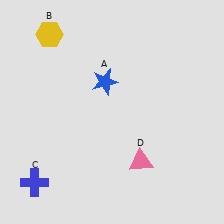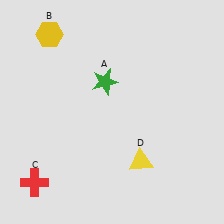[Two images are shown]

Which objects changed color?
A changed from blue to green. C changed from blue to red. D changed from pink to yellow.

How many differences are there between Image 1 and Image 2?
There are 3 differences between the two images.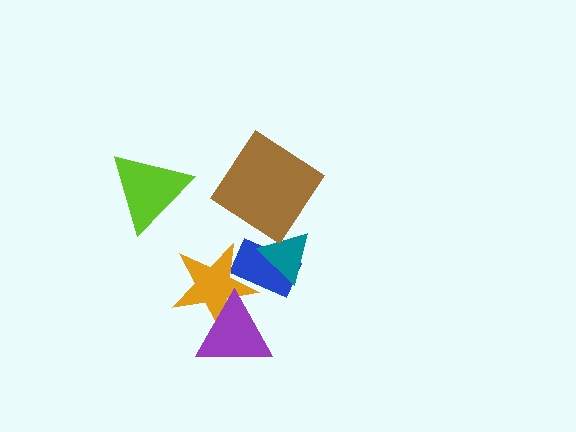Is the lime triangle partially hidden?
No, no other shape covers it.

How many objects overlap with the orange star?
2 objects overlap with the orange star.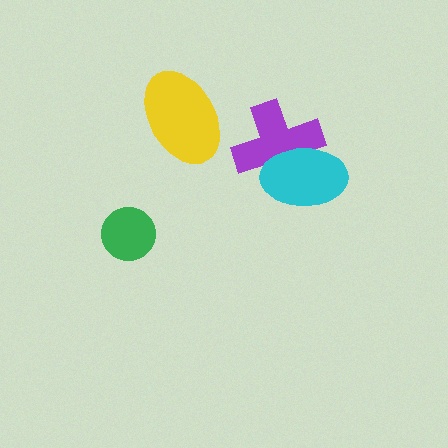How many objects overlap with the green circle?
0 objects overlap with the green circle.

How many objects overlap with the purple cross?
1 object overlaps with the purple cross.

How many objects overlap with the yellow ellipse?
0 objects overlap with the yellow ellipse.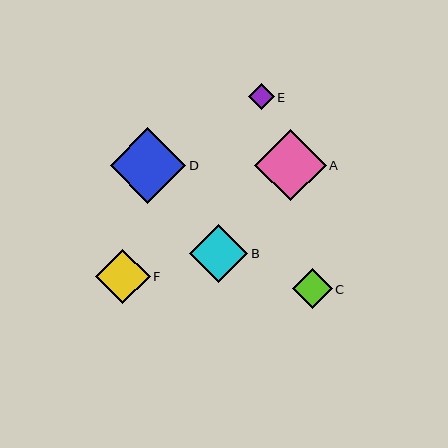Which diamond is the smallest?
Diamond E is the smallest with a size of approximately 26 pixels.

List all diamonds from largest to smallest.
From largest to smallest: D, A, B, F, C, E.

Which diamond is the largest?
Diamond D is the largest with a size of approximately 75 pixels.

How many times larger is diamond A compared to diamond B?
Diamond A is approximately 1.2 times the size of diamond B.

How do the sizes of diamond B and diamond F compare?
Diamond B and diamond F are approximately the same size.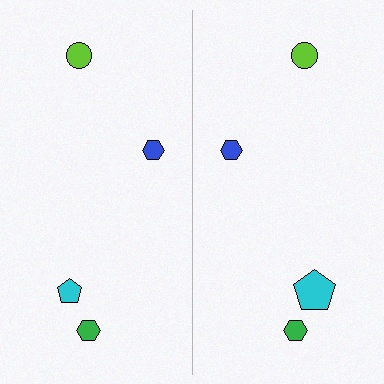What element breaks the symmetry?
The cyan pentagon on the right side has a different size than its mirror counterpart.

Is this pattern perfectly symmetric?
No, the pattern is not perfectly symmetric. The cyan pentagon on the right side has a different size than its mirror counterpart.